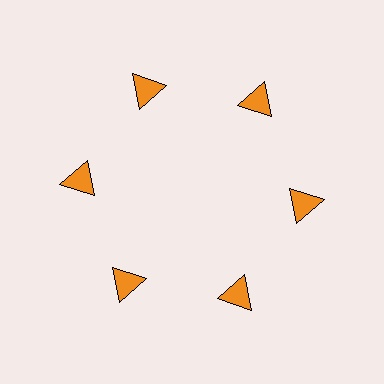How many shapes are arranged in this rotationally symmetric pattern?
There are 6 shapes, arranged in 6 groups of 1.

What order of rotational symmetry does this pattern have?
This pattern has 6-fold rotational symmetry.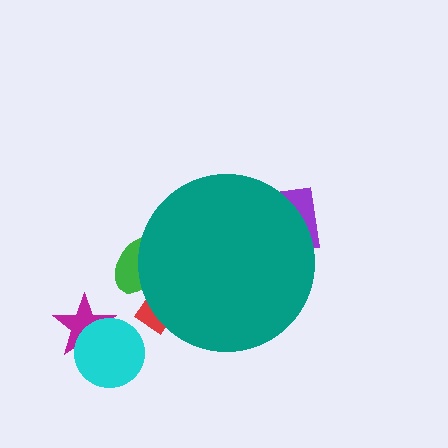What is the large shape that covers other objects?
A teal circle.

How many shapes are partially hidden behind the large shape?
3 shapes are partially hidden.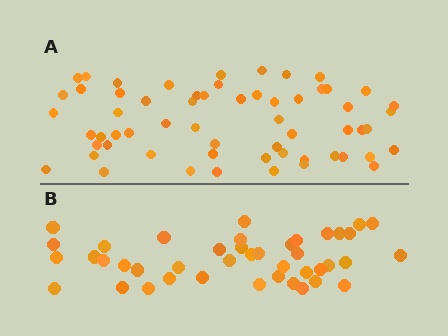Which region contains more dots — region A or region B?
Region A (the top region) has more dots.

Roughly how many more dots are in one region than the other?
Region A has approximately 20 more dots than region B.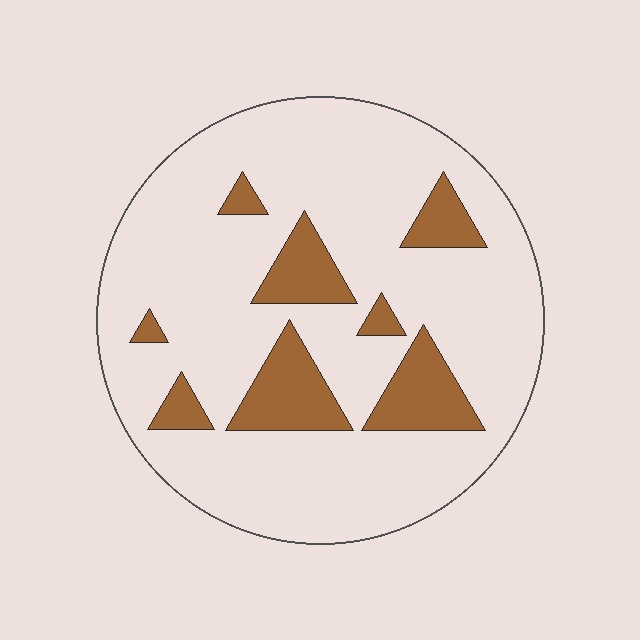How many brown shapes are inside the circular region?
8.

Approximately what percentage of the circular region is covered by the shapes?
Approximately 15%.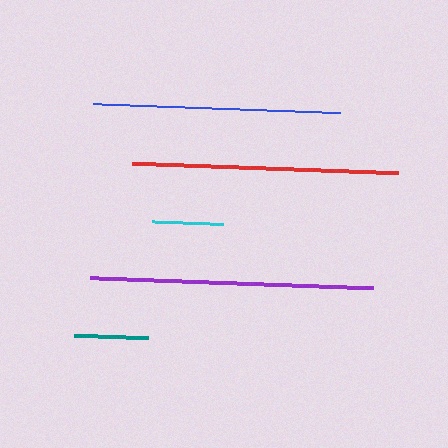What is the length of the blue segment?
The blue segment is approximately 246 pixels long.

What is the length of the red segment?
The red segment is approximately 267 pixels long.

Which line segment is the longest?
The purple line is the longest at approximately 283 pixels.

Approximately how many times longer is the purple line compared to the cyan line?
The purple line is approximately 4.0 times the length of the cyan line.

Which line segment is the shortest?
The cyan line is the shortest at approximately 71 pixels.